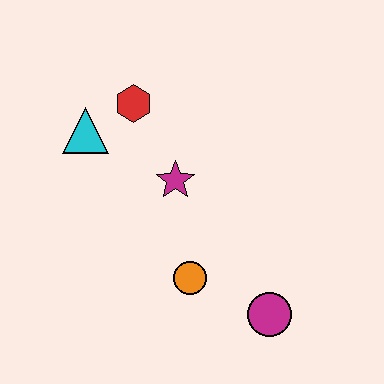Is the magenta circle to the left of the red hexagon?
No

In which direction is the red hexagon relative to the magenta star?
The red hexagon is above the magenta star.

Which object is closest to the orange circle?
The magenta circle is closest to the orange circle.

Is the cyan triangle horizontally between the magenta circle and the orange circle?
No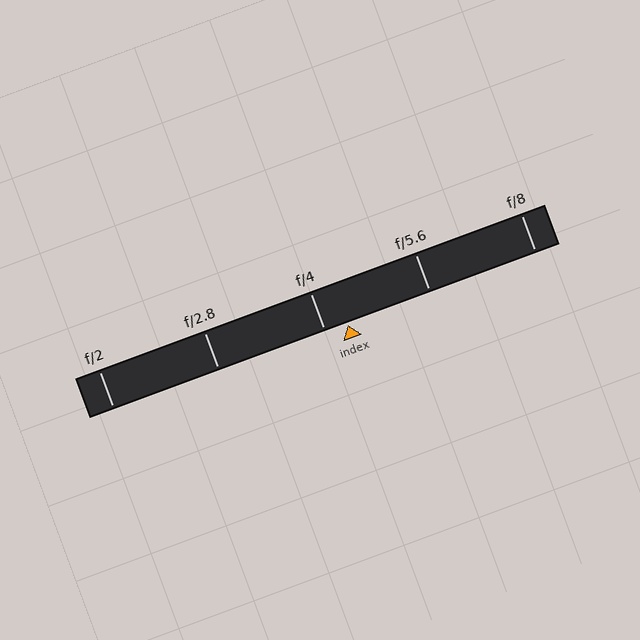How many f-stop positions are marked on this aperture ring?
There are 5 f-stop positions marked.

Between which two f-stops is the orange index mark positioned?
The index mark is between f/4 and f/5.6.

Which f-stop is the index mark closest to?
The index mark is closest to f/4.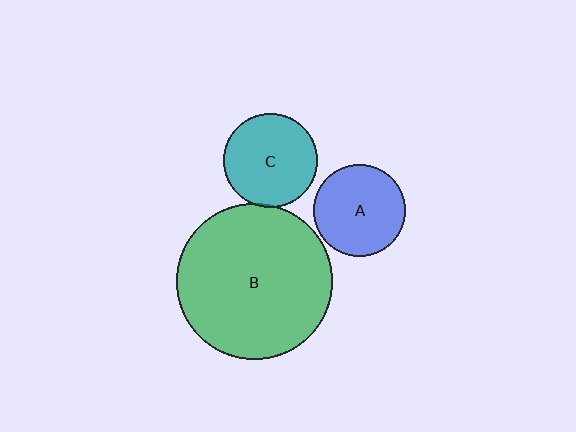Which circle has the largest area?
Circle B (green).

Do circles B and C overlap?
Yes.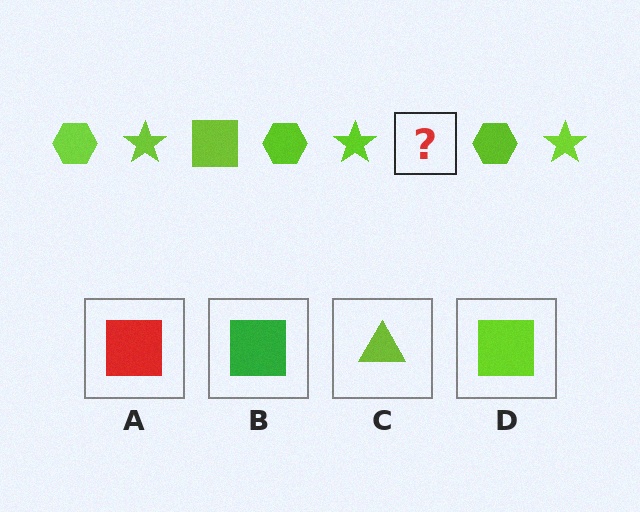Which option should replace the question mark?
Option D.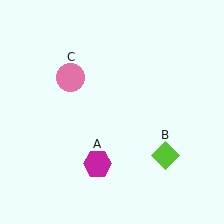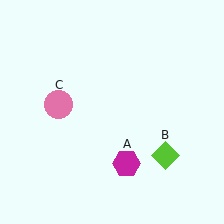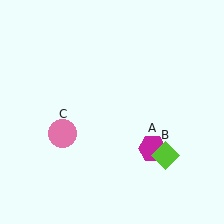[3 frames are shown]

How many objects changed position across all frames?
2 objects changed position: magenta hexagon (object A), pink circle (object C).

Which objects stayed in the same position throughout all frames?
Lime diamond (object B) remained stationary.